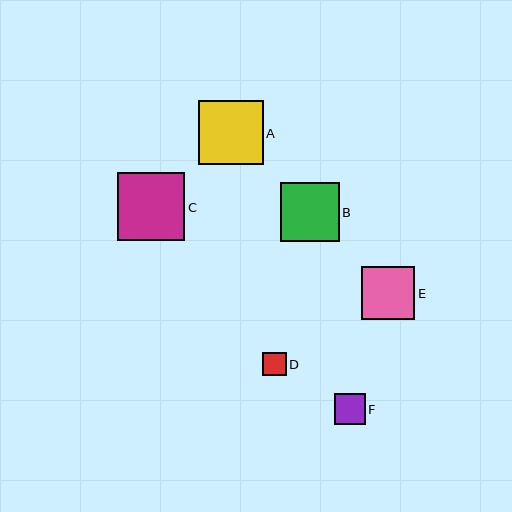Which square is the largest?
Square C is the largest with a size of approximately 68 pixels.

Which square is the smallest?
Square D is the smallest with a size of approximately 23 pixels.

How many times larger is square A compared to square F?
Square A is approximately 2.1 times the size of square F.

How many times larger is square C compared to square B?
Square C is approximately 1.1 times the size of square B.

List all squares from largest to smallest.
From largest to smallest: C, A, B, E, F, D.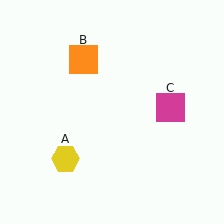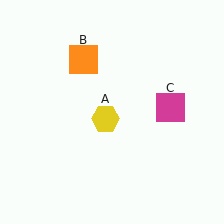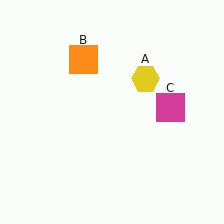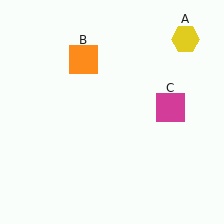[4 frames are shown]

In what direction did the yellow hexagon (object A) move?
The yellow hexagon (object A) moved up and to the right.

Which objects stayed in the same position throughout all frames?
Orange square (object B) and magenta square (object C) remained stationary.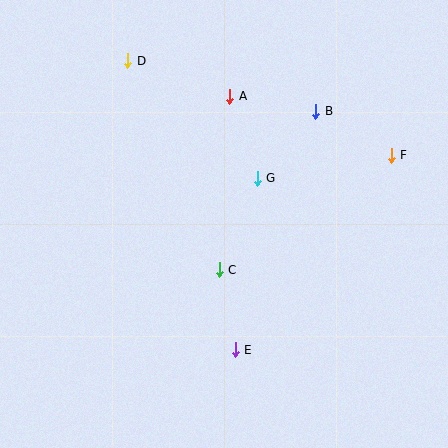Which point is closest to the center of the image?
Point C at (219, 270) is closest to the center.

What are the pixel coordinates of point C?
Point C is at (219, 270).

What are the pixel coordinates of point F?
Point F is at (391, 155).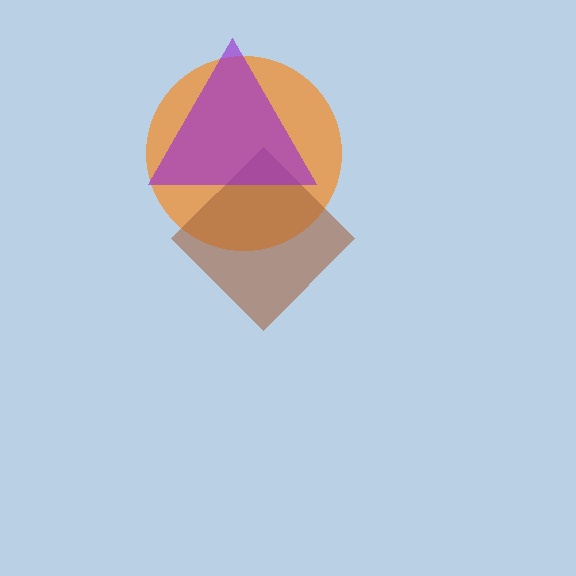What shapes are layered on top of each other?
The layered shapes are: an orange circle, a brown diamond, a purple triangle.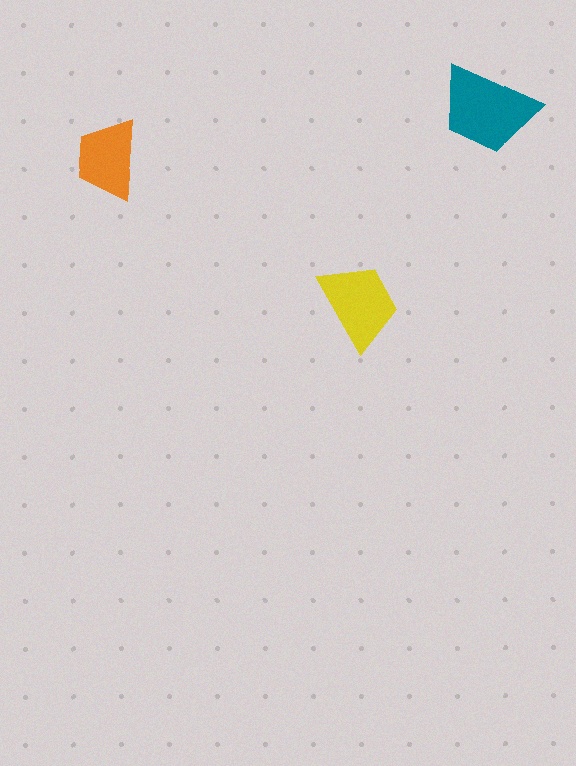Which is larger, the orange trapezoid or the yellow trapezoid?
The yellow one.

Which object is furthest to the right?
The teal trapezoid is rightmost.